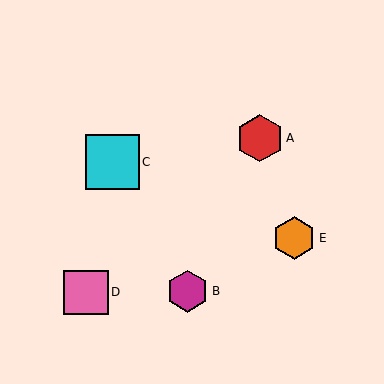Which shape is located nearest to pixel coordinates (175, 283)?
The magenta hexagon (labeled B) at (188, 291) is nearest to that location.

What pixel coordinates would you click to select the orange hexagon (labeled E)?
Click at (294, 238) to select the orange hexagon E.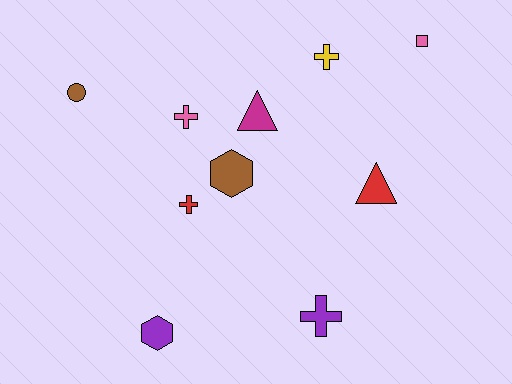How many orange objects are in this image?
There are no orange objects.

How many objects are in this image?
There are 10 objects.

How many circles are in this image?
There is 1 circle.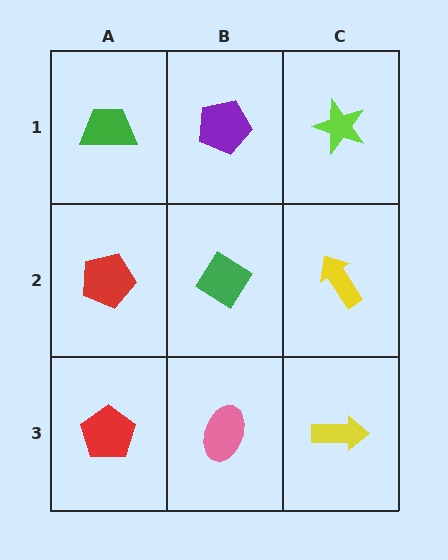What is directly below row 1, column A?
A red pentagon.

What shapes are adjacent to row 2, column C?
A lime star (row 1, column C), a yellow arrow (row 3, column C), a green diamond (row 2, column B).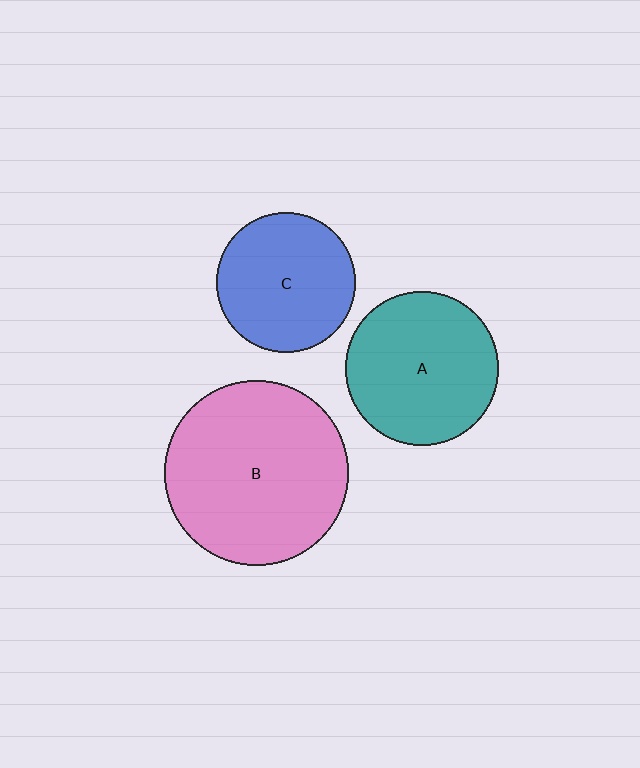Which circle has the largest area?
Circle B (pink).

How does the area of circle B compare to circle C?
Approximately 1.7 times.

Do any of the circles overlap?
No, none of the circles overlap.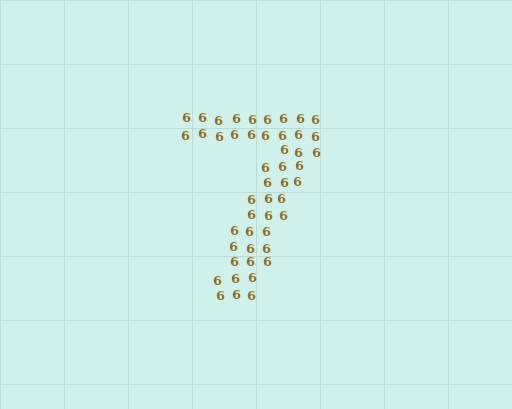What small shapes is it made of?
It is made of small digit 6's.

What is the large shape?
The large shape is the digit 7.